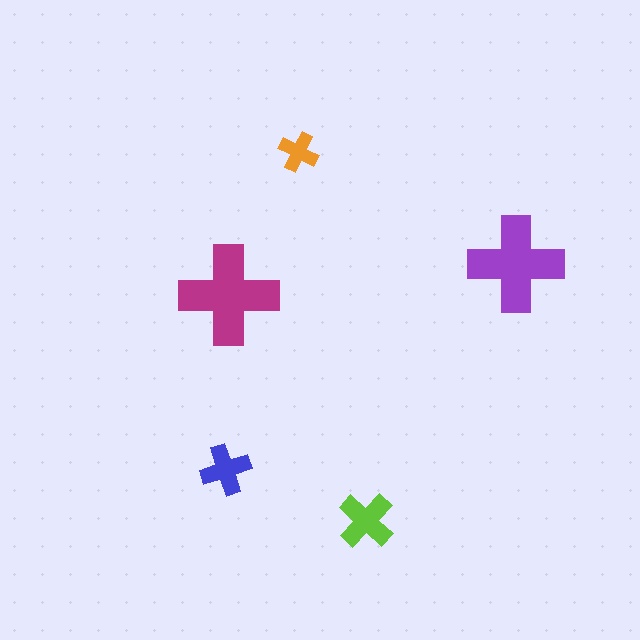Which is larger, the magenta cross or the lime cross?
The magenta one.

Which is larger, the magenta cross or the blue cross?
The magenta one.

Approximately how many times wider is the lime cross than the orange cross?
About 1.5 times wider.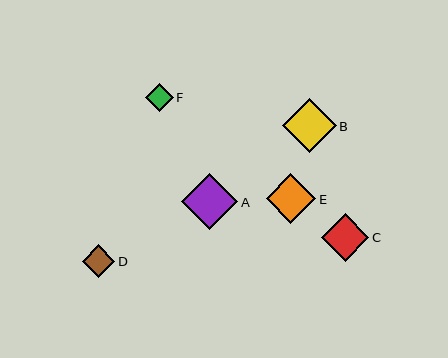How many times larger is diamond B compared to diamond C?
Diamond B is approximately 1.1 times the size of diamond C.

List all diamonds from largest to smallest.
From largest to smallest: A, B, E, C, D, F.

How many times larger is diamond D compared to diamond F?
Diamond D is approximately 1.2 times the size of diamond F.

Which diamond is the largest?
Diamond A is the largest with a size of approximately 56 pixels.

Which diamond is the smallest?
Diamond F is the smallest with a size of approximately 28 pixels.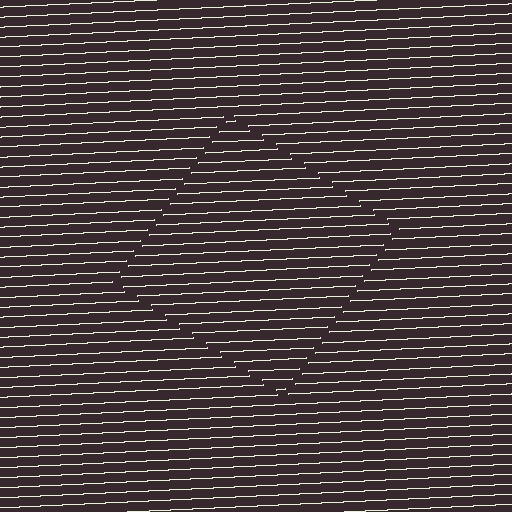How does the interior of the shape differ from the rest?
The interior of the shape contains the same grating, shifted by half a period — the contour is defined by the phase discontinuity where line-ends from the inner and outer gratings abut.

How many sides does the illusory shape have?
4 sides — the line-ends trace a square.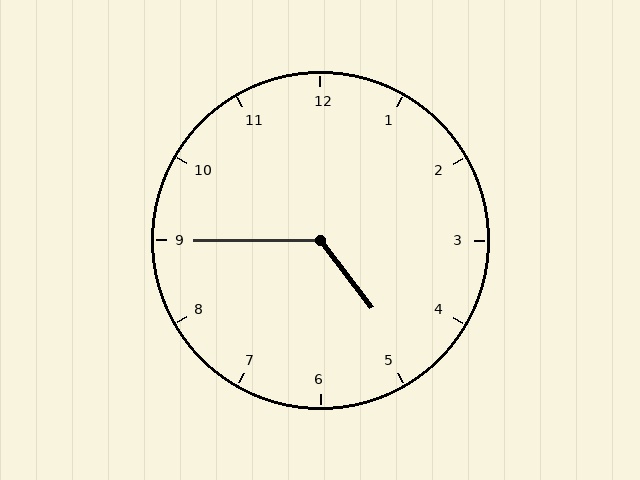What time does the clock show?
4:45.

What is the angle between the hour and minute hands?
Approximately 128 degrees.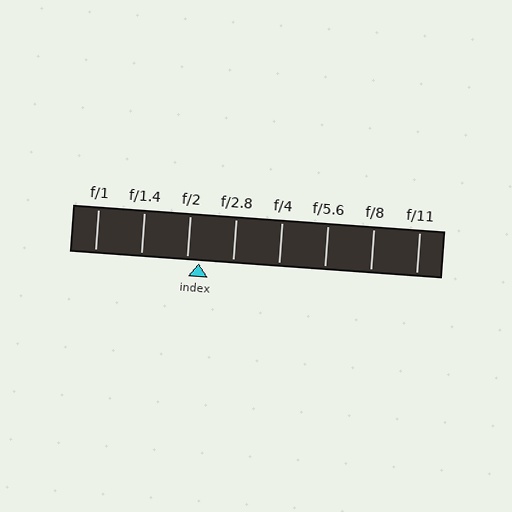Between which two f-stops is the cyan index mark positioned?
The index mark is between f/2 and f/2.8.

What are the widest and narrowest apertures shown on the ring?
The widest aperture shown is f/1 and the narrowest is f/11.